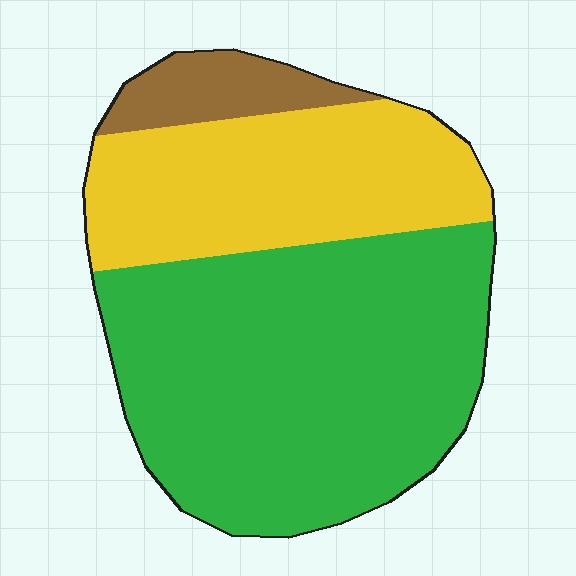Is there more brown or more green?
Green.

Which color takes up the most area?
Green, at roughly 60%.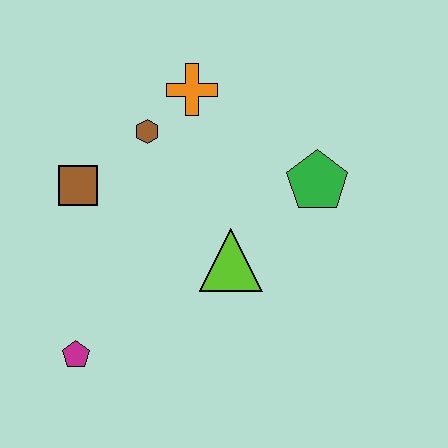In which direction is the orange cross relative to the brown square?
The orange cross is to the right of the brown square.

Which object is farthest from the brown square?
The green pentagon is farthest from the brown square.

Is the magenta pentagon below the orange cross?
Yes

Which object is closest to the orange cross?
The brown hexagon is closest to the orange cross.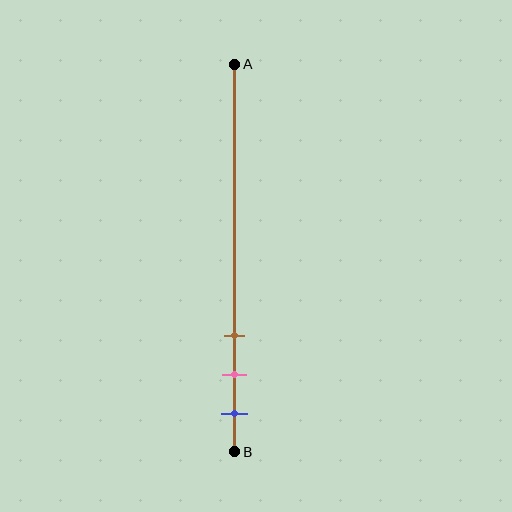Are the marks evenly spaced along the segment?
Yes, the marks are approximately evenly spaced.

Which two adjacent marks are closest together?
The pink and blue marks are the closest adjacent pair.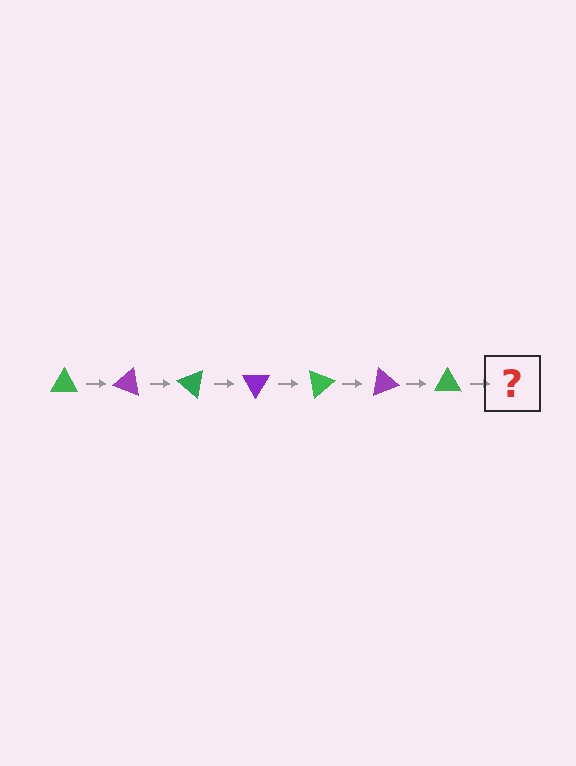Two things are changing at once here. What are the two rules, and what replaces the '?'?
The two rules are that it rotates 20 degrees each step and the color cycles through green and purple. The '?' should be a purple triangle, rotated 140 degrees from the start.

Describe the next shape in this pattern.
It should be a purple triangle, rotated 140 degrees from the start.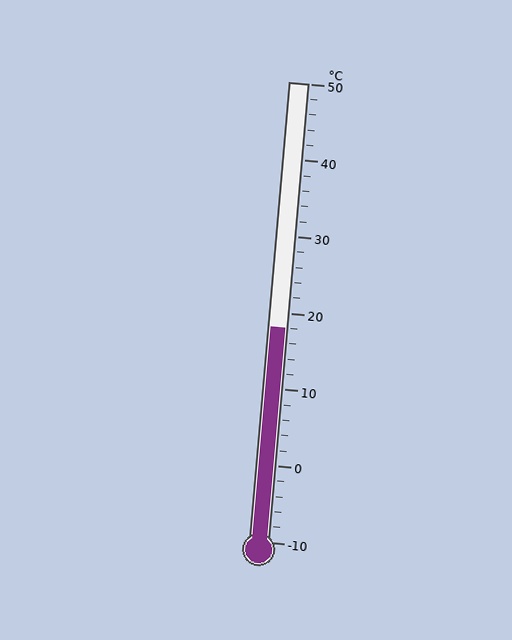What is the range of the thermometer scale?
The thermometer scale ranges from -10°C to 50°C.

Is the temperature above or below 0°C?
The temperature is above 0°C.